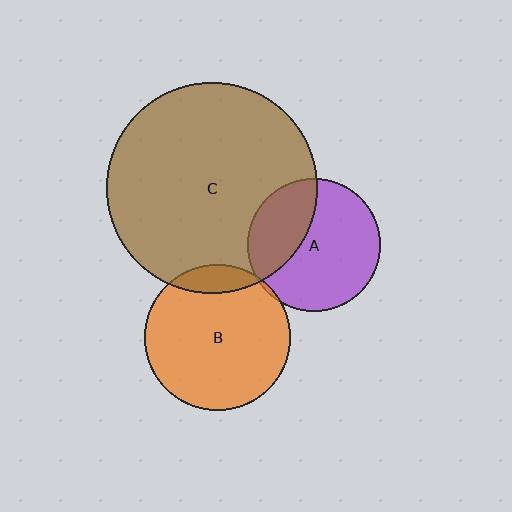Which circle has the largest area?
Circle C (brown).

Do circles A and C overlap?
Yes.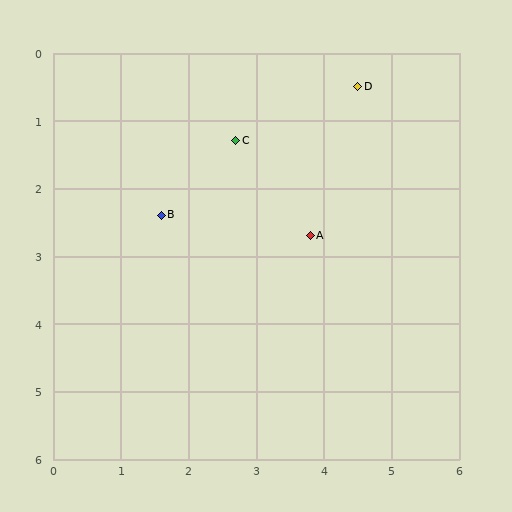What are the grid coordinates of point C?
Point C is at approximately (2.7, 1.3).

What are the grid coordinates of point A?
Point A is at approximately (3.8, 2.7).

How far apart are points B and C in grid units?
Points B and C are about 1.6 grid units apart.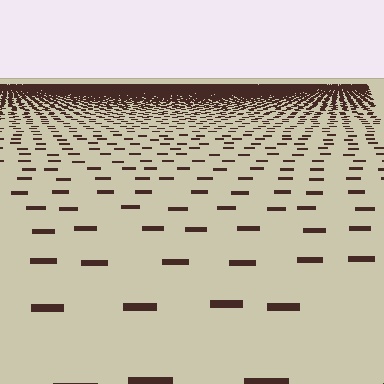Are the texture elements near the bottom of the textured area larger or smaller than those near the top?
Larger. Near the bottom, elements are closer to the viewer and appear at a bigger on-screen size.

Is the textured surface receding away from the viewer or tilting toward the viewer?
The surface is receding away from the viewer. Texture elements get smaller and denser toward the top.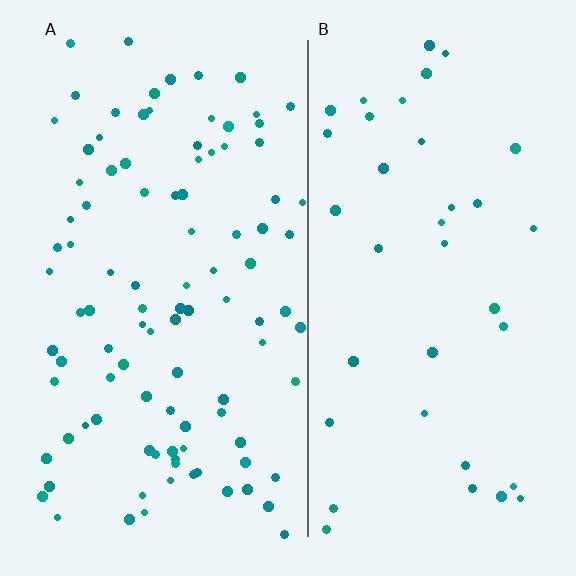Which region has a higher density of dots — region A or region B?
A (the left).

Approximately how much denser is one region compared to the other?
Approximately 2.7× — region A over region B.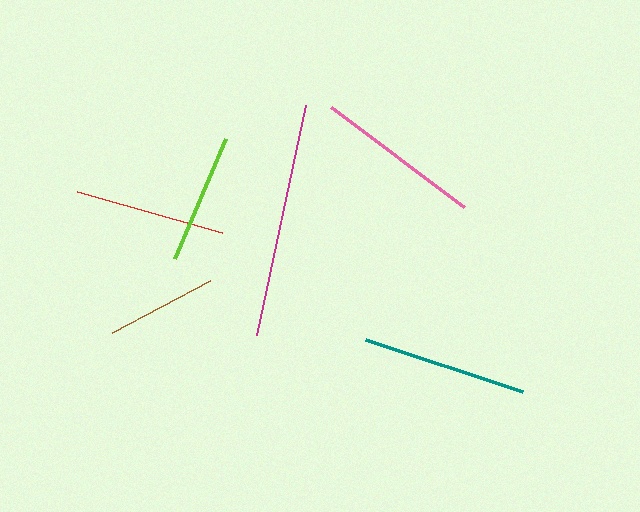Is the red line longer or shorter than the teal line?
The teal line is longer than the red line.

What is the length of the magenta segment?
The magenta segment is approximately 235 pixels long.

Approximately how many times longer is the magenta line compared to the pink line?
The magenta line is approximately 1.4 times the length of the pink line.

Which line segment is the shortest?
The brown line is the shortest at approximately 111 pixels.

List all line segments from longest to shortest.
From longest to shortest: magenta, pink, teal, red, lime, brown.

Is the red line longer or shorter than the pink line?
The pink line is longer than the red line.